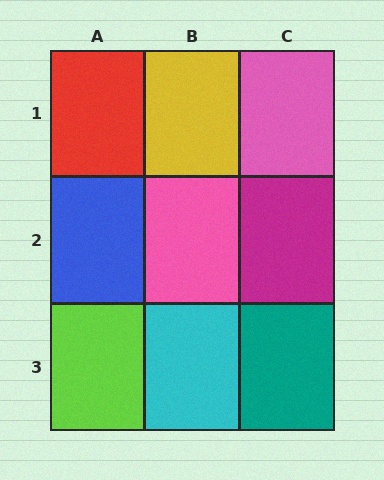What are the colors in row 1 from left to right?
Red, yellow, pink.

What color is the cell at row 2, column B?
Pink.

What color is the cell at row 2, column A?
Blue.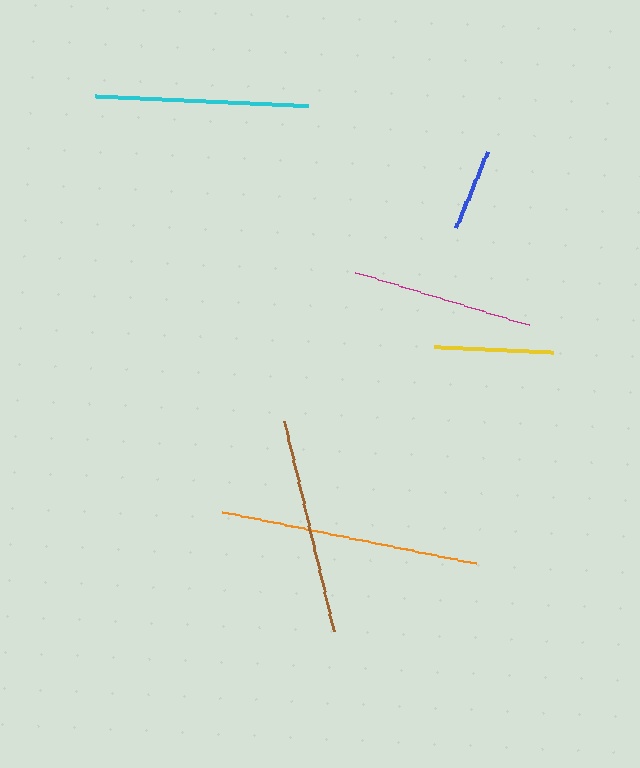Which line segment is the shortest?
The blue line is the shortest at approximately 82 pixels.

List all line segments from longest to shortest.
From longest to shortest: orange, brown, cyan, magenta, yellow, blue.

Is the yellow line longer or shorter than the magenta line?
The magenta line is longer than the yellow line.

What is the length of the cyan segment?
The cyan segment is approximately 214 pixels long.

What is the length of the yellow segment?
The yellow segment is approximately 118 pixels long.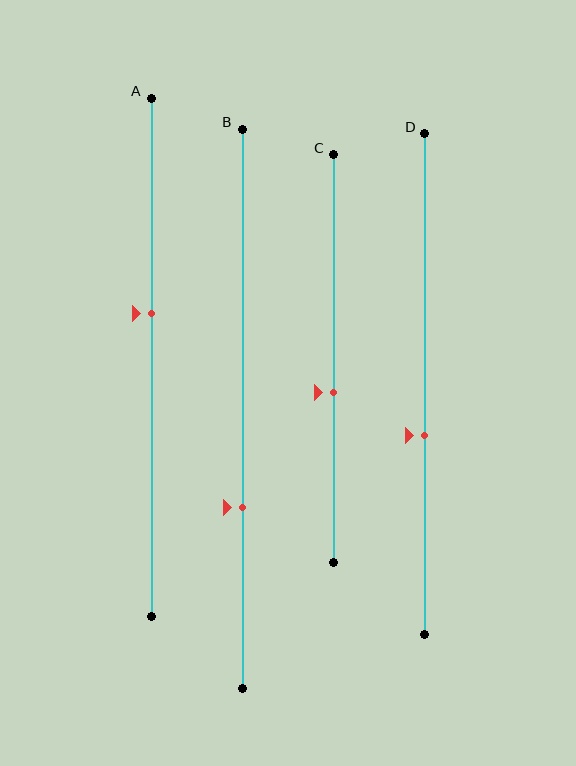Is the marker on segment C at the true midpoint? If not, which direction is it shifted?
No, the marker on segment C is shifted downward by about 8% of the segment length.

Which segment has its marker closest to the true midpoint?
Segment C has its marker closest to the true midpoint.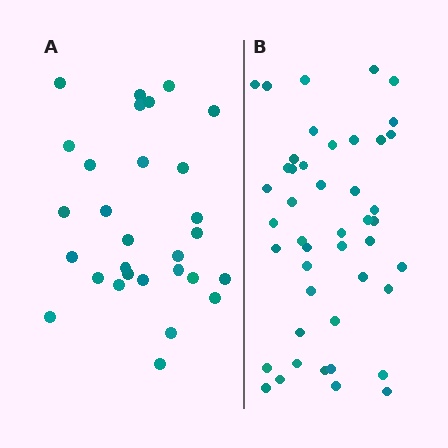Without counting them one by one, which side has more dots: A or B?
Region B (the right region) has more dots.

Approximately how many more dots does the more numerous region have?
Region B has approximately 15 more dots than region A.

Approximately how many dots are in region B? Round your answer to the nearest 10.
About 40 dots. (The exact count is 45, which rounds to 40.)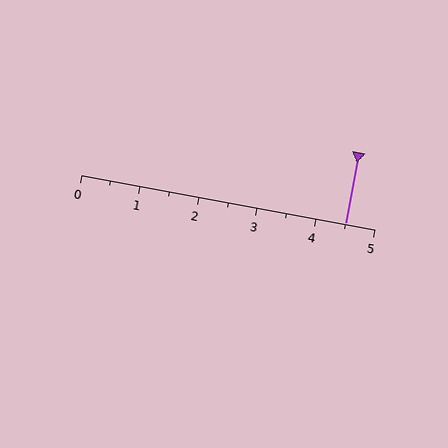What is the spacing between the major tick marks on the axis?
The major ticks are spaced 1 apart.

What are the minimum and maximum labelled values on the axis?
The axis runs from 0 to 5.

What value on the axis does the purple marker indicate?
The marker indicates approximately 4.5.